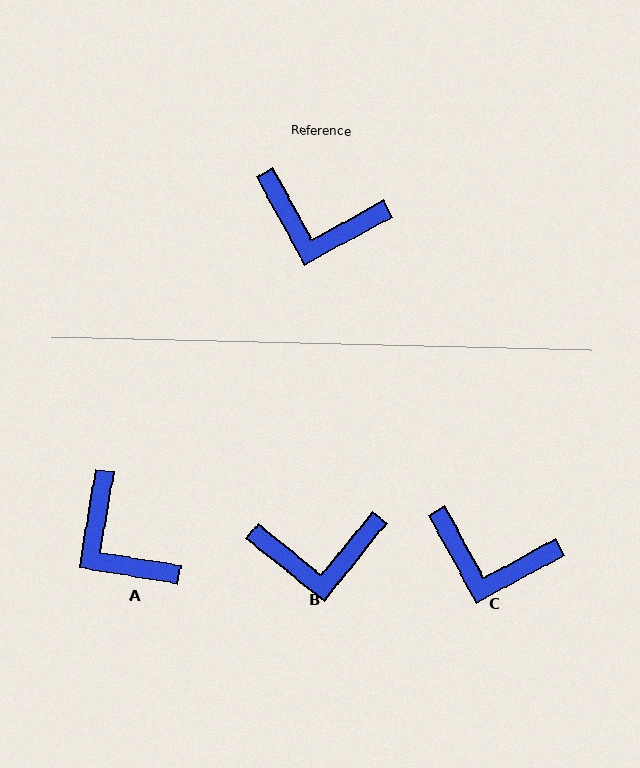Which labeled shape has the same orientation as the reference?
C.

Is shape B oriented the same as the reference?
No, it is off by about 23 degrees.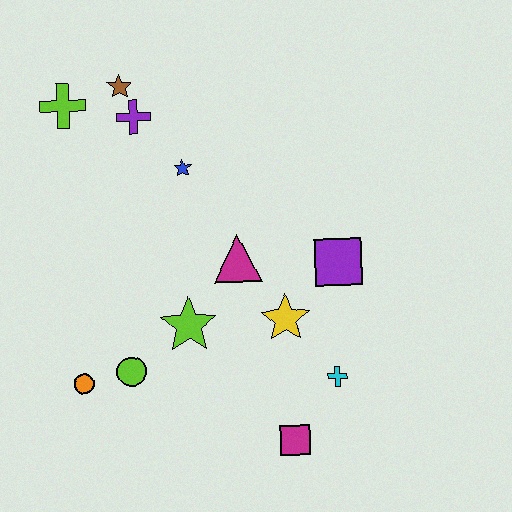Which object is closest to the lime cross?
The brown star is closest to the lime cross.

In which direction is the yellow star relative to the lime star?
The yellow star is to the right of the lime star.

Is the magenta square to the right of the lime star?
Yes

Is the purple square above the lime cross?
No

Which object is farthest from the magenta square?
The lime cross is farthest from the magenta square.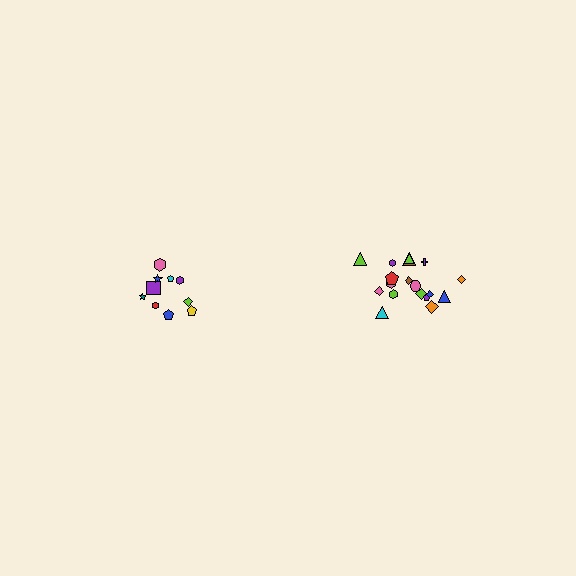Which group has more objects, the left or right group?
The right group.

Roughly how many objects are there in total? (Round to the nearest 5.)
Roughly 30 objects in total.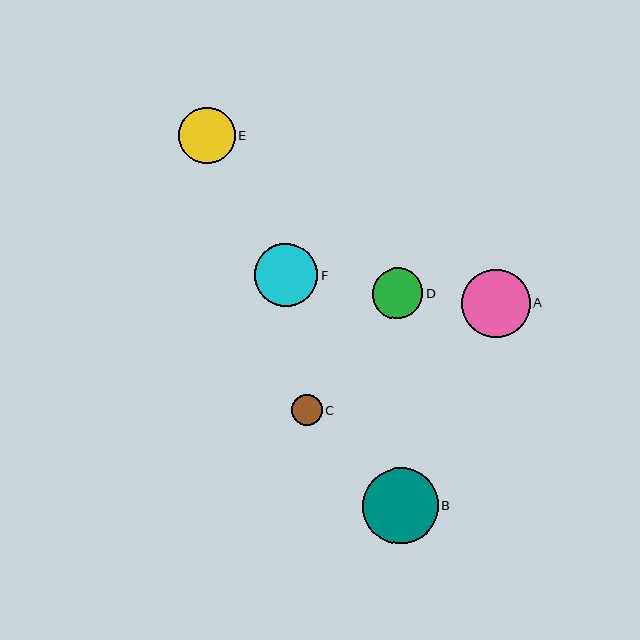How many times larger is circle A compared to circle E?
Circle A is approximately 1.2 times the size of circle E.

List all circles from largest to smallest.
From largest to smallest: B, A, F, E, D, C.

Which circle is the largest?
Circle B is the largest with a size of approximately 76 pixels.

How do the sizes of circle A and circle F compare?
Circle A and circle F are approximately the same size.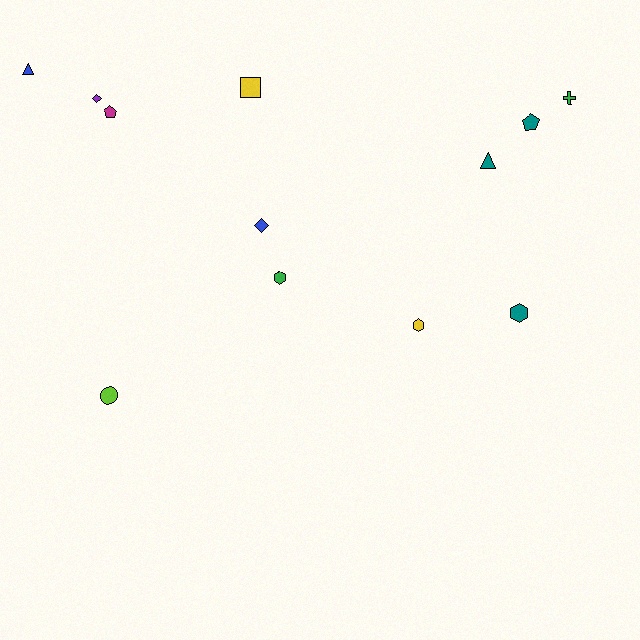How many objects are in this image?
There are 12 objects.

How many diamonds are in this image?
There are 2 diamonds.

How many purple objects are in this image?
There is 1 purple object.